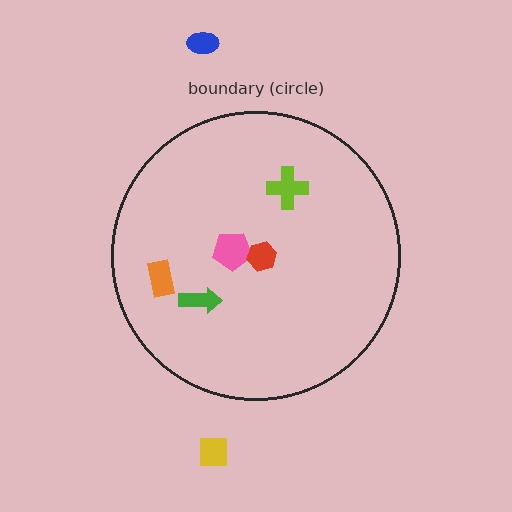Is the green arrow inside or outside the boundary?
Inside.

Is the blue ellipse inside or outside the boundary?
Outside.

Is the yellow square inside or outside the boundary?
Outside.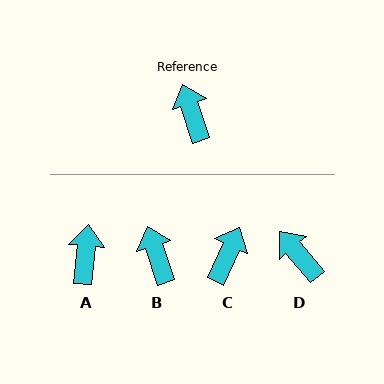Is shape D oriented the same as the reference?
No, it is off by about 22 degrees.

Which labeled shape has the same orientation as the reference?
B.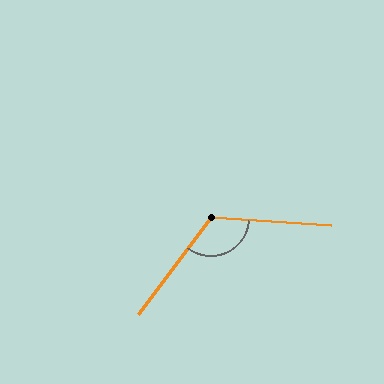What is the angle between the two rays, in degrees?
Approximately 123 degrees.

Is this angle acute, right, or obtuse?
It is obtuse.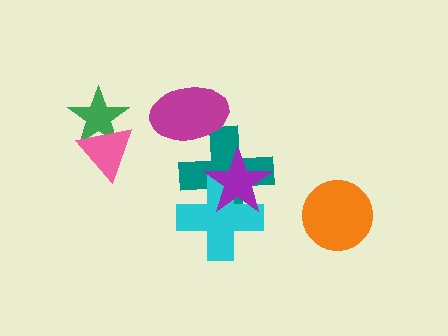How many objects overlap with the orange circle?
0 objects overlap with the orange circle.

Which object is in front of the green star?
The pink triangle is in front of the green star.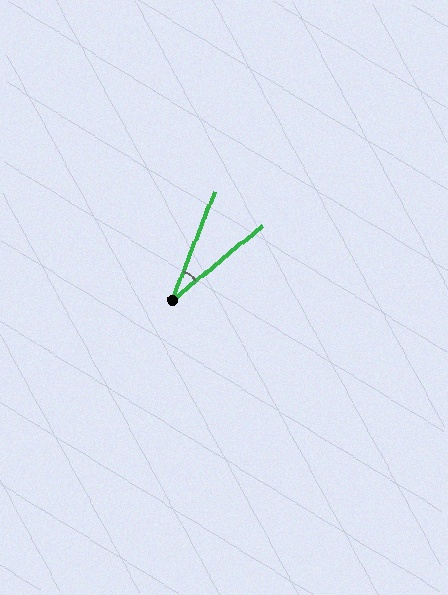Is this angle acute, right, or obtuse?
It is acute.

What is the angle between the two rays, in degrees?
Approximately 29 degrees.